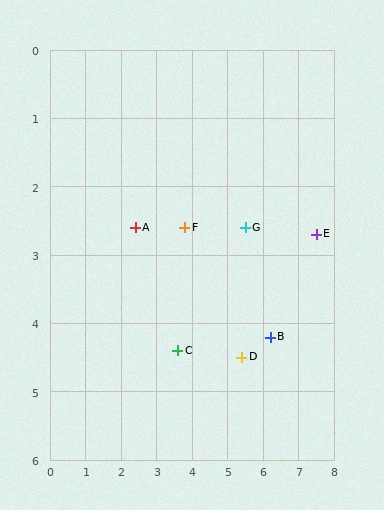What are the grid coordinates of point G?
Point G is at approximately (5.5, 2.6).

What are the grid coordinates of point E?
Point E is at approximately (7.5, 2.7).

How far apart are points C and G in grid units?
Points C and G are about 2.6 grid units apart.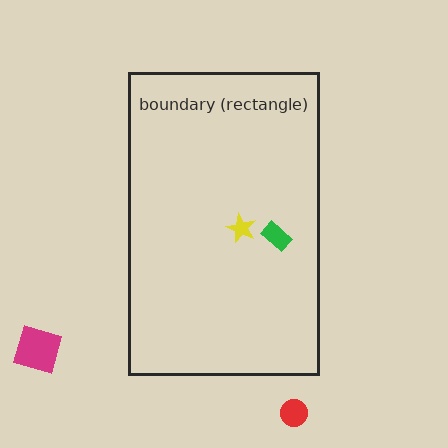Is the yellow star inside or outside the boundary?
Inside.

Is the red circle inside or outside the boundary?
Outside.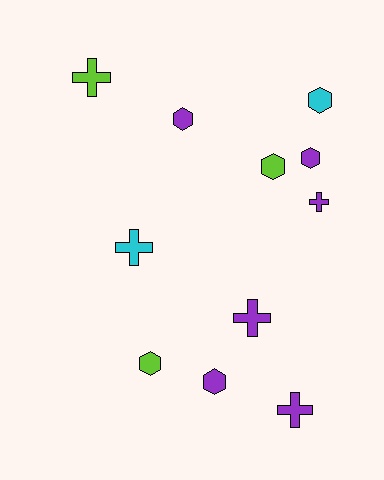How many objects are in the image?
There are 11 objects.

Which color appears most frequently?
Purple, with 6 objects.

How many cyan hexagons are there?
There is 1 cyan hexagon.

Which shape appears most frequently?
Hexagon, with 6 objects.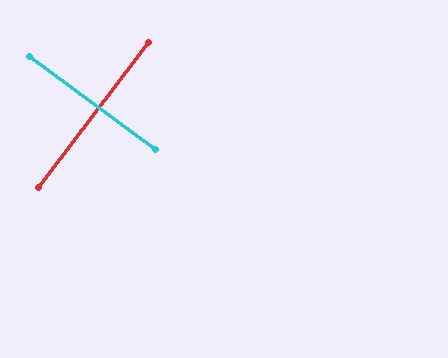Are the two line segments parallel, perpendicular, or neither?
Perpendicular — they meet at approximately 89°.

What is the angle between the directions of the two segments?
Approximately 89 degrees.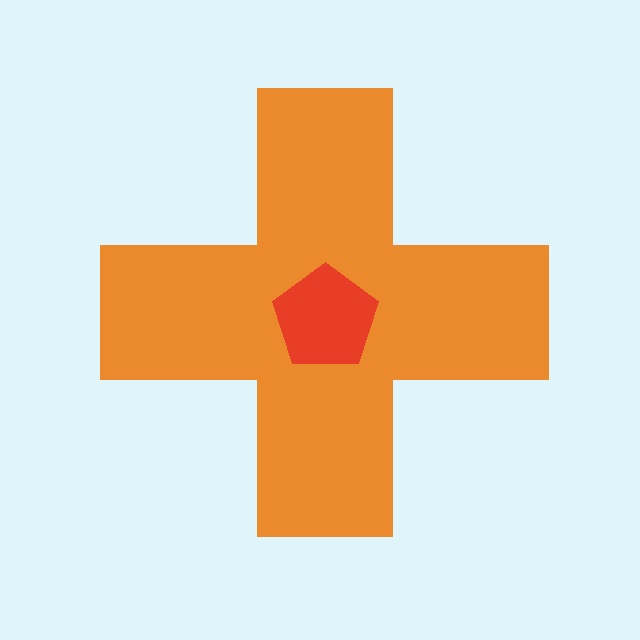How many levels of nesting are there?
2.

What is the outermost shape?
The orange cross.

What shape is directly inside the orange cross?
The red pentagon.